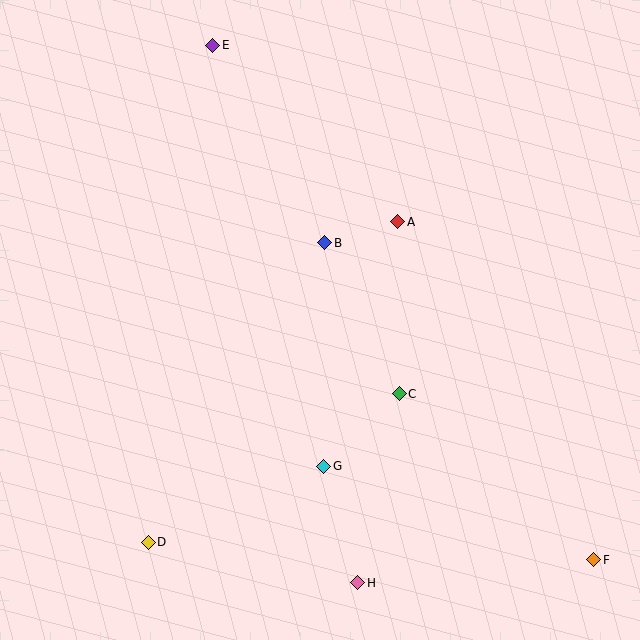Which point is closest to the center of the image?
Point B at (325, 243) is closest to the center.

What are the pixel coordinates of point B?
Point B is at (325, 243).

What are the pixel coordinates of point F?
Point F is at (594, 560).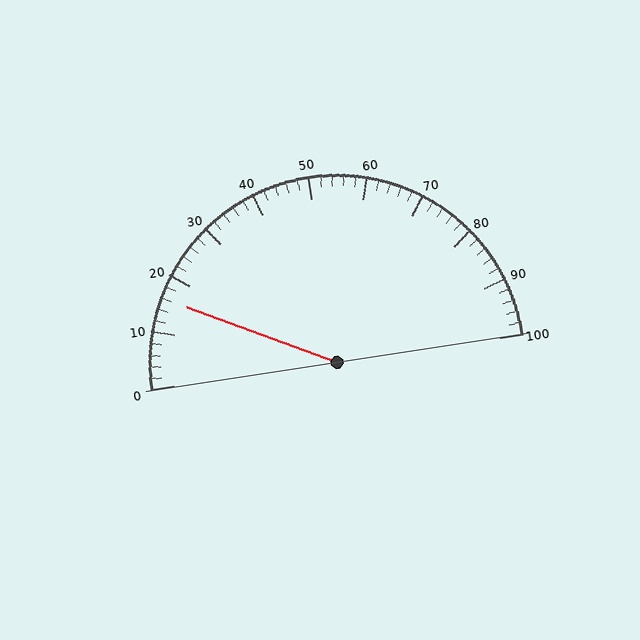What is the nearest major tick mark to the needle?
The nearest major tick mark is 20.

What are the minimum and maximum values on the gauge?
The gauge ranges from 0 to 100.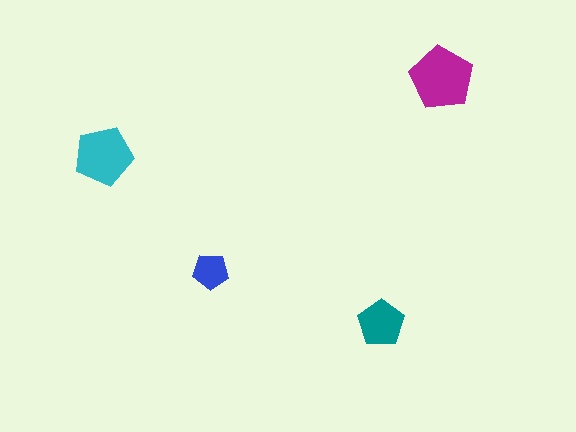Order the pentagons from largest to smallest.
the magenta one, the cyan one, the teal one, the blue one.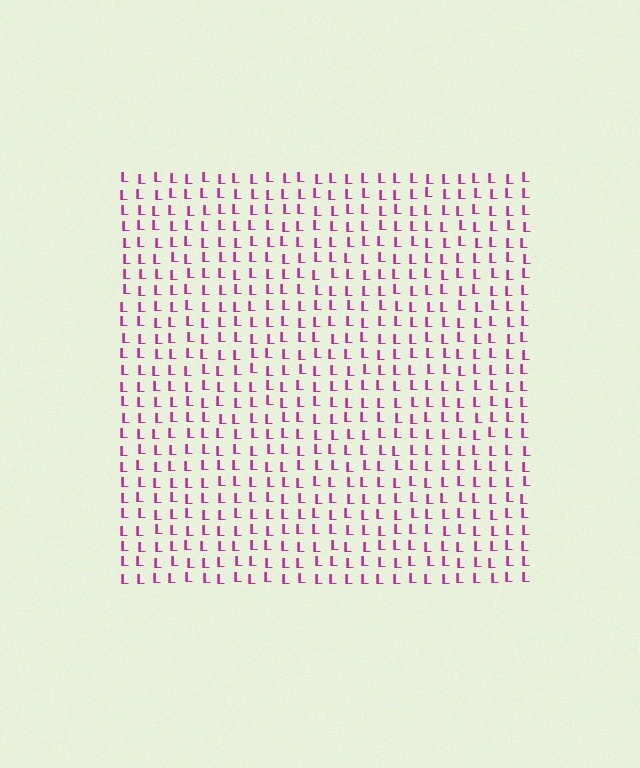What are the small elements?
The small elements are letter L's.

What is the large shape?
The large shape is a square.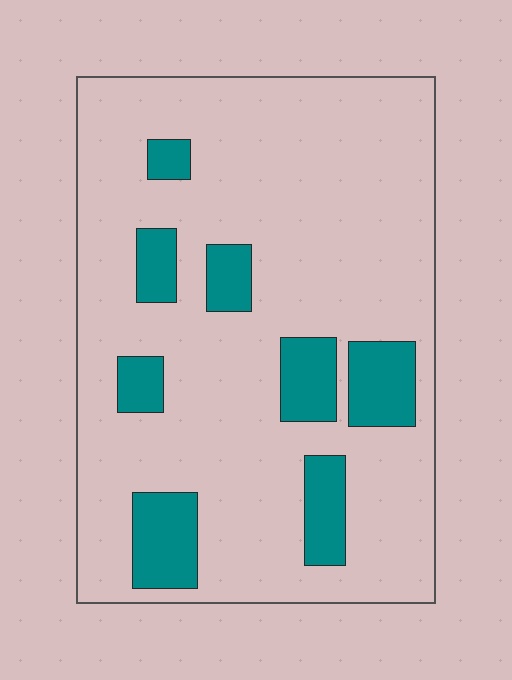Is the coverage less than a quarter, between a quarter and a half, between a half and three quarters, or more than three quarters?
Less than a quarter.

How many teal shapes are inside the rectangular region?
8.